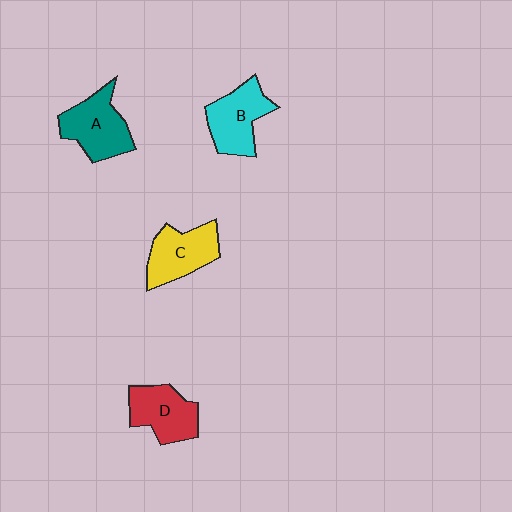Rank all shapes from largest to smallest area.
From largest to smallest: A (teal), B (cyan), C (yellow), D (red).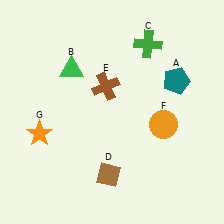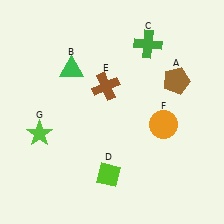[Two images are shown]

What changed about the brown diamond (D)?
In Image 1, D is brown. In Image 2, it changed to lime.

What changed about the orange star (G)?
In Image 1, G is orange. In Image 2, it changed to lime.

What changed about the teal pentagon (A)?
In Image 1, A is teal. In Image 2, it changed to brown.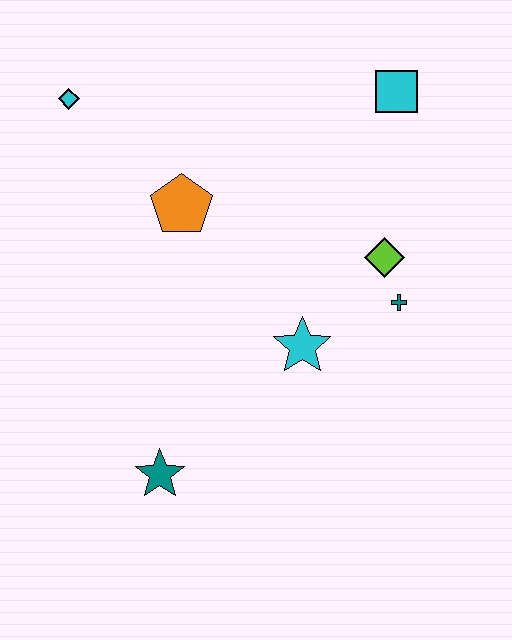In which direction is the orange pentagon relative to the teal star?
The orange pentagon is above the teal star.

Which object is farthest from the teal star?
The cyan square is farthest from the teal star.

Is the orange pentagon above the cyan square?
No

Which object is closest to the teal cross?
The lime diamond is closest to the teal cross.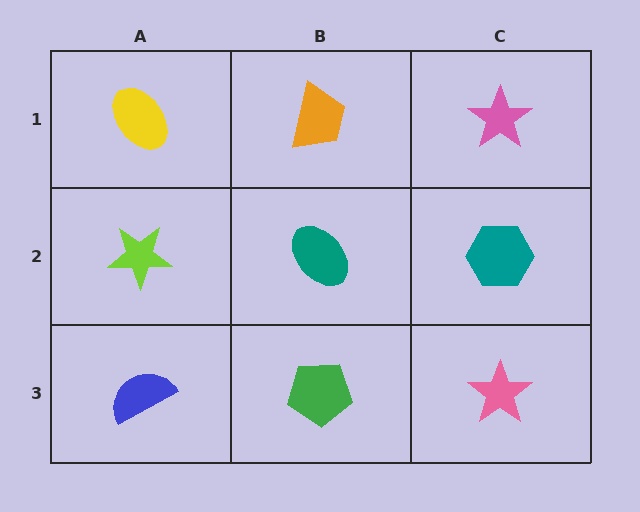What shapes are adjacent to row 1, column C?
A teal hexagon (row 2, column C), an orange trapezoid (row 1, column B).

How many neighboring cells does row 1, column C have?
2.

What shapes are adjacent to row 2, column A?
A yellow ellipse (row 1, column A), a blue semicircle (row 3, column A), a teal ellipse (row 2, column B).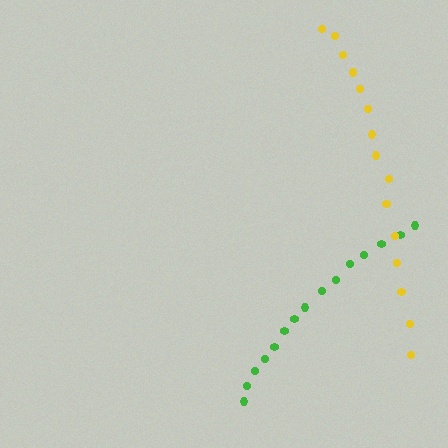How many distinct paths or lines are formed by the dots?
There are 2 distinct paths.